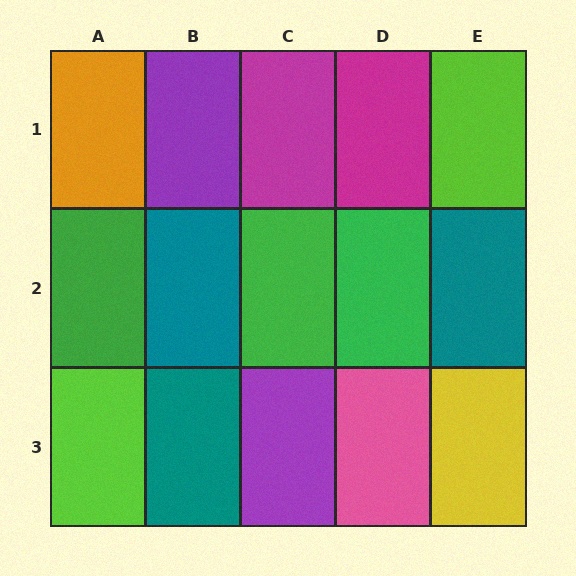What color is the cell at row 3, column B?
Teal.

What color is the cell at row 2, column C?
Green.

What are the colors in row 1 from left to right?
Orange, purple, magenta, magenta, lime.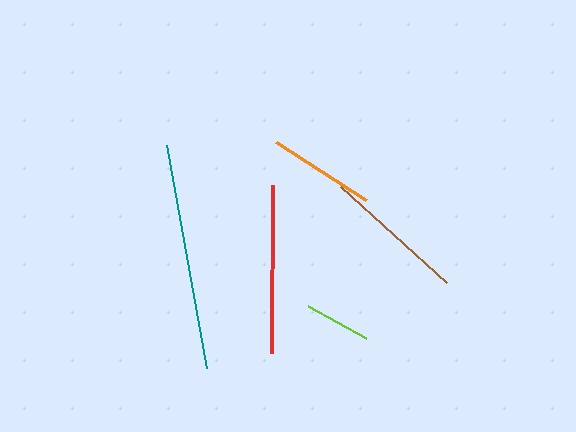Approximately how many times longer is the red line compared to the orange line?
The red line is approximately 1.6 times the length of the orange line.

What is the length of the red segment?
The red segment is approximately 168 pixels long.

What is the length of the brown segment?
The brown segment is approximately 142 pixels long.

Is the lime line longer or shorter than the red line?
The red line is longer than the lime line.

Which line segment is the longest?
The teal line is the longest at approximately 226 pixels.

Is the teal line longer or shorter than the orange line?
The teal line is longer than the orange line.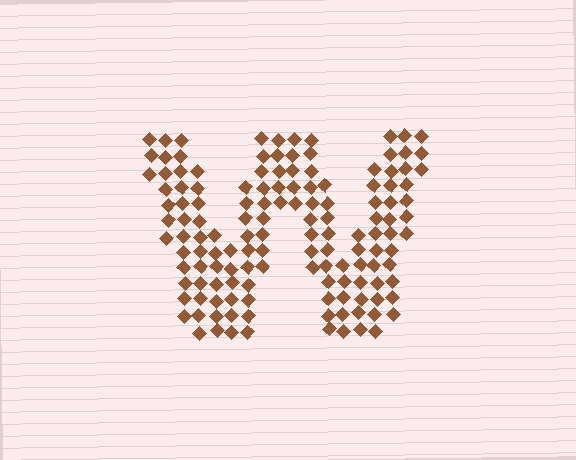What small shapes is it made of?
It is made of small diamonds.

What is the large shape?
The large shape is the letter W.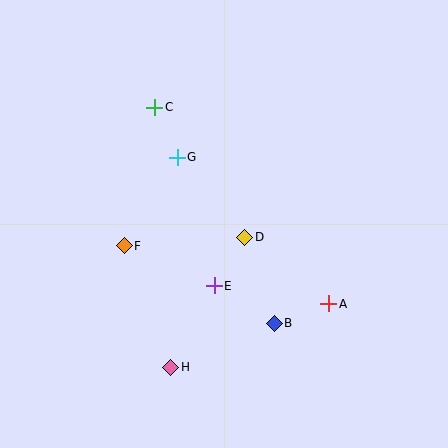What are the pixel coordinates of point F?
Point F is at (124, 246).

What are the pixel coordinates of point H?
Point H is at (171, 367).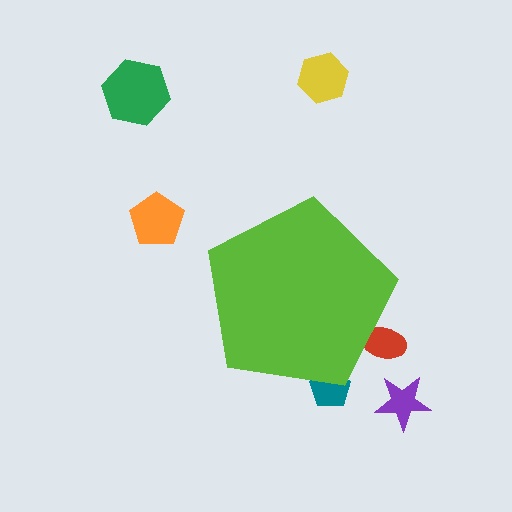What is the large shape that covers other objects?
A lime pentagon.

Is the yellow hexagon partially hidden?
No, the yellow hexagon is fully visible.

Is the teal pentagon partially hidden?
Yes, the teal pentagon is partially hidden behind the lime pentagon.